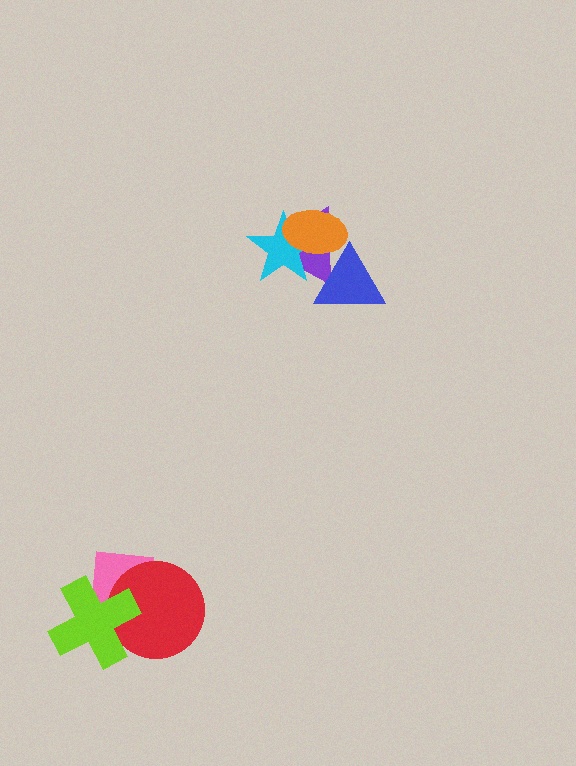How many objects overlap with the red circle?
2 objects overlap with the red circle.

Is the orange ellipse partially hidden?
Yes, it is partially covered by another shape.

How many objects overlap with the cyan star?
2 objects overlap with the cyan star.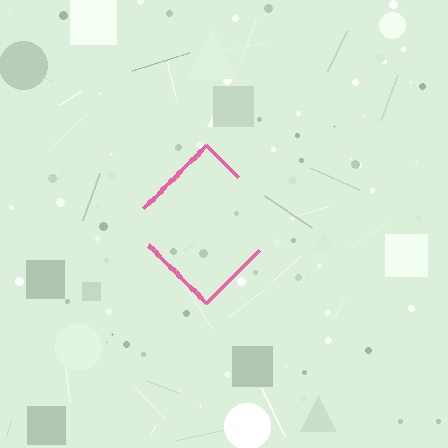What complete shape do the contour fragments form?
The contour fragments form a diamond.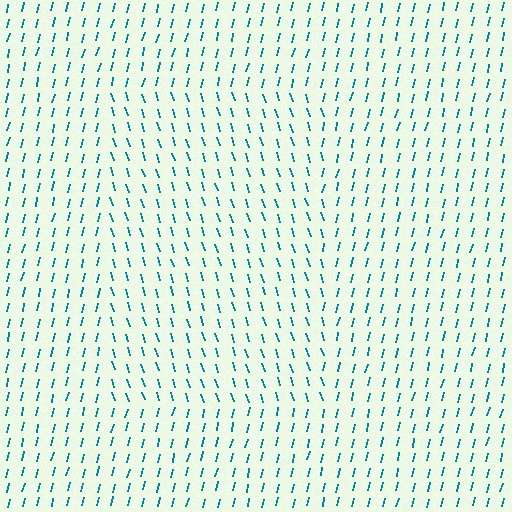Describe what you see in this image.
The image is filled with small teal line segments. A rectangle region in the image has lines oriented differently from the surrounding lines, creating a visible texture boundary.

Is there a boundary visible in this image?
Yes, there is a texture boundary formed by a change in line orientation.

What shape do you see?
I see a rectangle.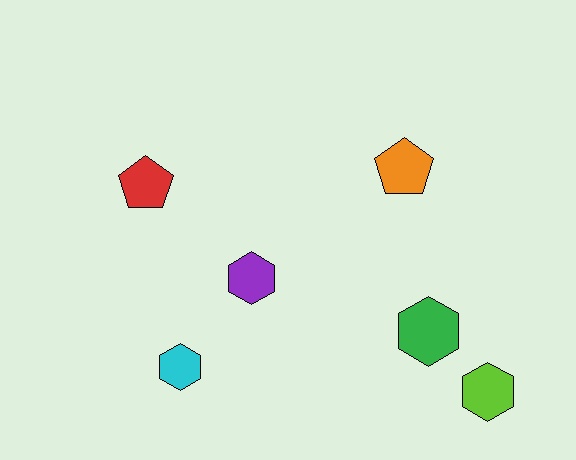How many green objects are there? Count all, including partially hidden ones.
There is 1 green object.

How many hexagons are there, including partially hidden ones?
There are 4 hexagons.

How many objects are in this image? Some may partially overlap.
There are 6 objects.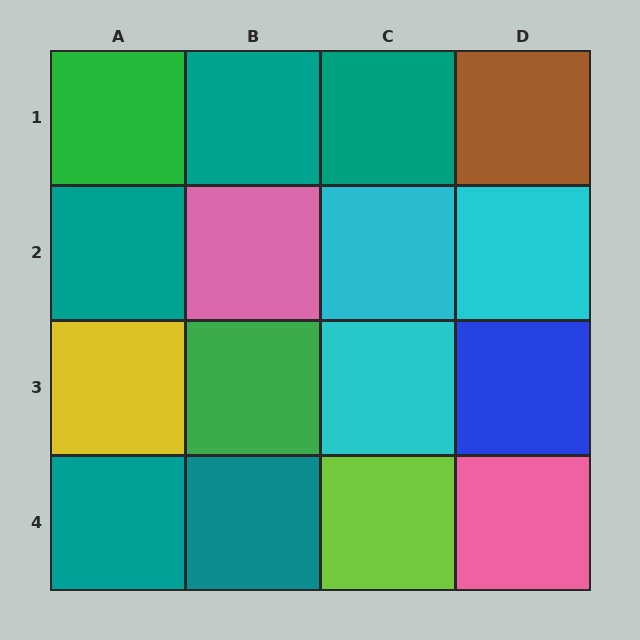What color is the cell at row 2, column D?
Cyan.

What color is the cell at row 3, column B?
Green.